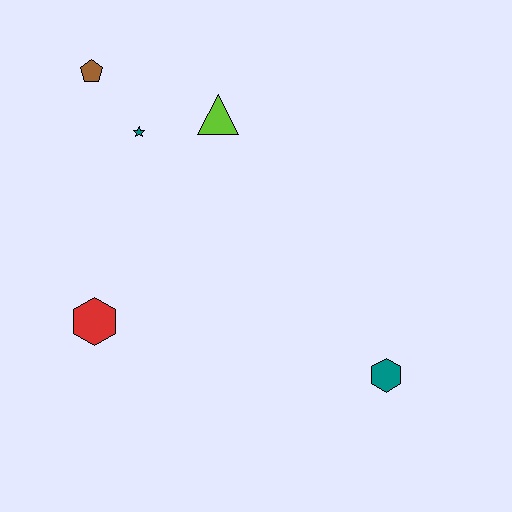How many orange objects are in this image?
There are no orange objects.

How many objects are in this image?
There are 5 objects.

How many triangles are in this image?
There is 1 triangle.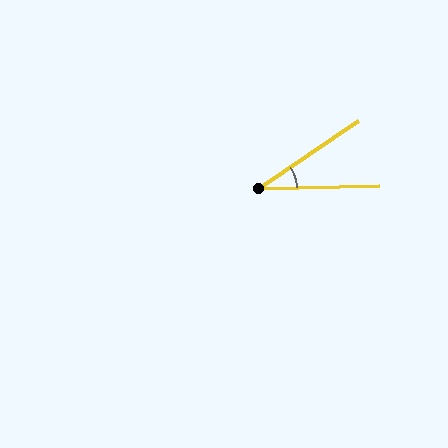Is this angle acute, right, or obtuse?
It is acute.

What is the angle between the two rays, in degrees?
Approximately 33 degrees.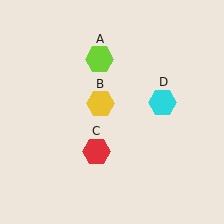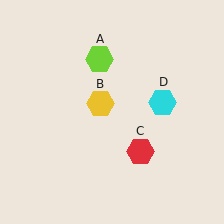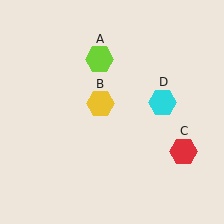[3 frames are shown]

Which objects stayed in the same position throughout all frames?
Lime hexagon (object A) and yellow hexagon (object B) and cyan hexagon (object D) remained stationary.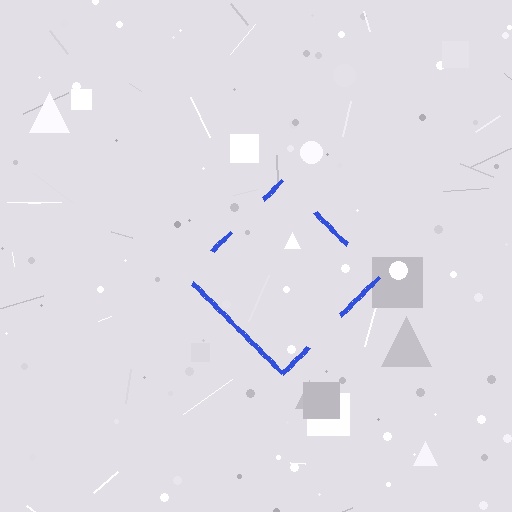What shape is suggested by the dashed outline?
The dashed outline suggests a diamond.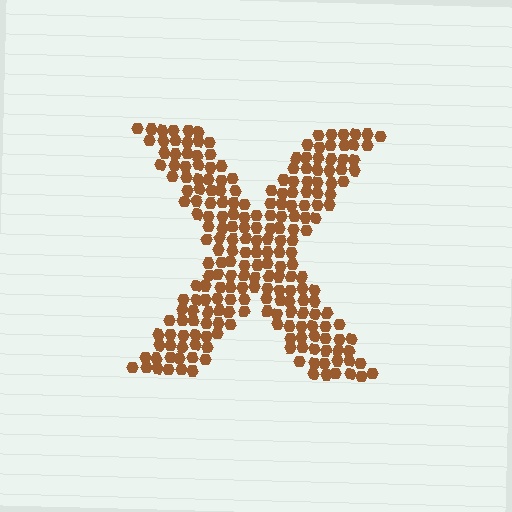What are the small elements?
The small elements are hexagons.